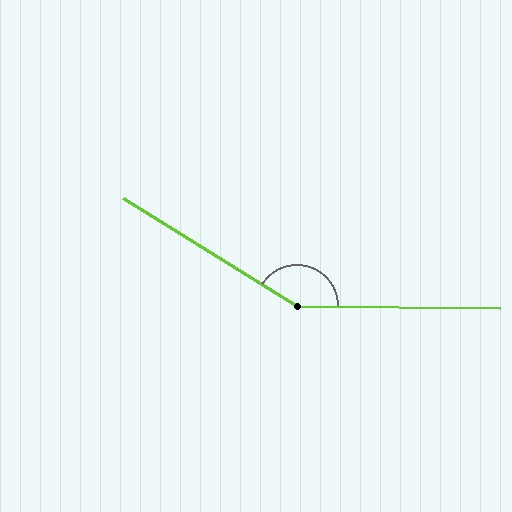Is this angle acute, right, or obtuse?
It is obtuse.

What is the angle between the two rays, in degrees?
Approximately 149 degrees.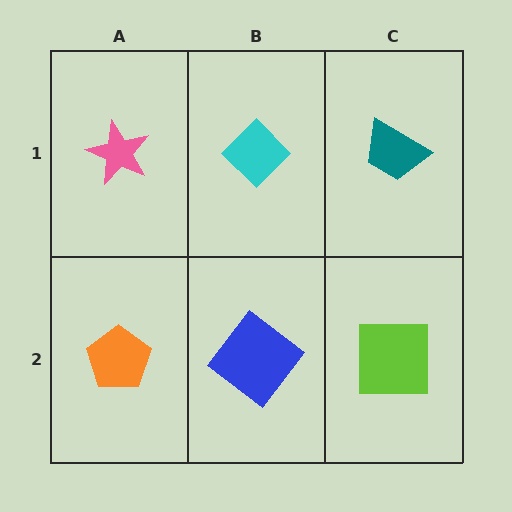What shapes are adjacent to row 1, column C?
A lime square (row 2, column C), a cyan diamond (row 1, column B).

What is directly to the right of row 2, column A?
A blue diamond.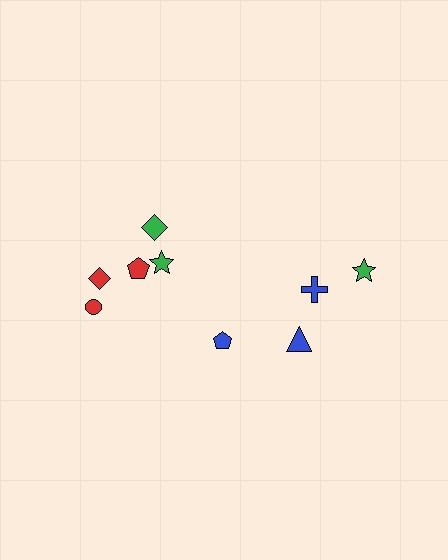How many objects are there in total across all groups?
There are 9 objects.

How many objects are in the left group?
There are 6 objects.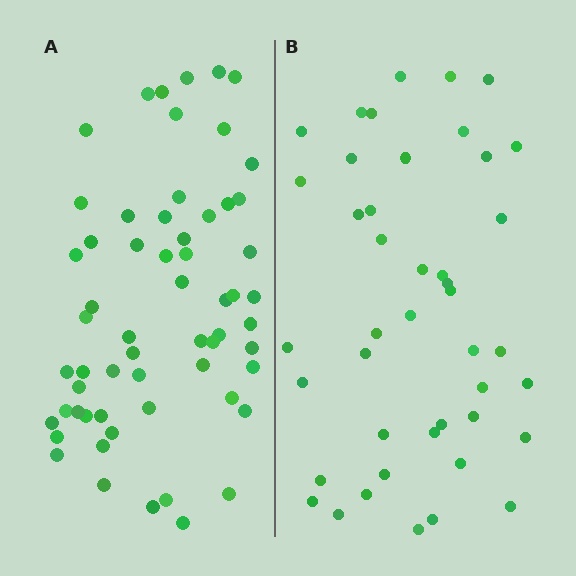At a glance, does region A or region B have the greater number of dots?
Region A (the left region) has more dots.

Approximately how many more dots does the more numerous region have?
Region A has approximately 15 more dots than region B.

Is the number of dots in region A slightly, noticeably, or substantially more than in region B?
Region A has noticeably more, but not dramatically so. The ratio is roughly 1.4 to 1.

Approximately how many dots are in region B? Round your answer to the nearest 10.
About 40 dots. (The exact count is 43, which rounds to 40.)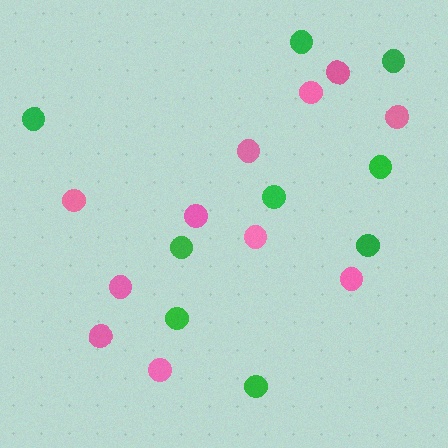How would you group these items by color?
There are 2 groups: one group of green circles (9) and one group of pink circles (11).